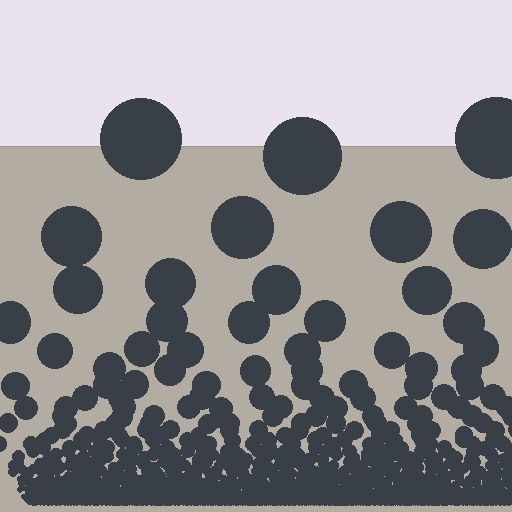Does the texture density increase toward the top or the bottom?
Density increases toward the bottom.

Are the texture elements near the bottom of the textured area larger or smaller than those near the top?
Smaller. The gradient is inverted — elements near the bottom are smaller and denser.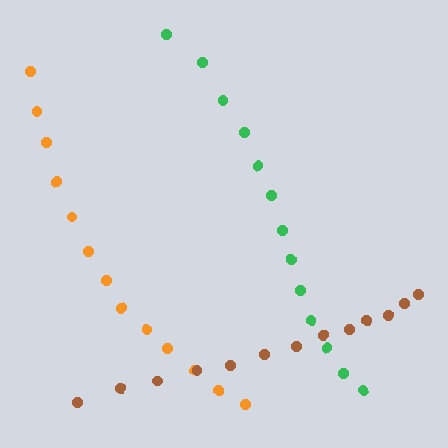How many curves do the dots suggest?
There are 3 distinct paths.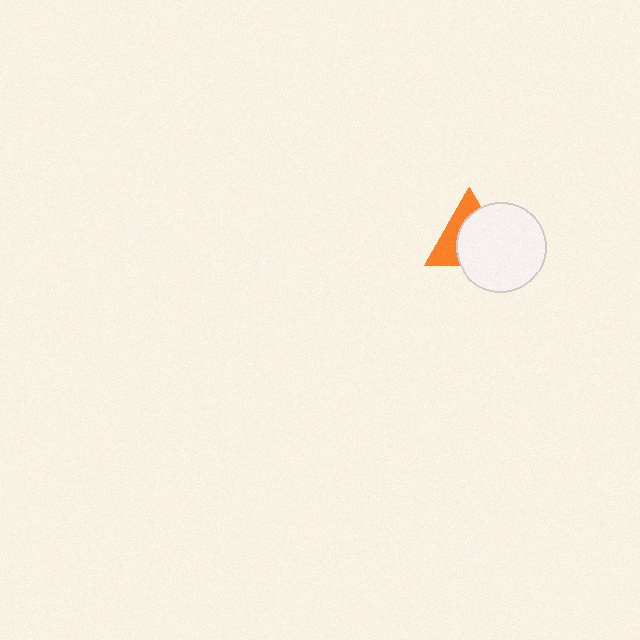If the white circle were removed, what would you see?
You would see the complete orange triangle.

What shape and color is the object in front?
The object in front is a white circle.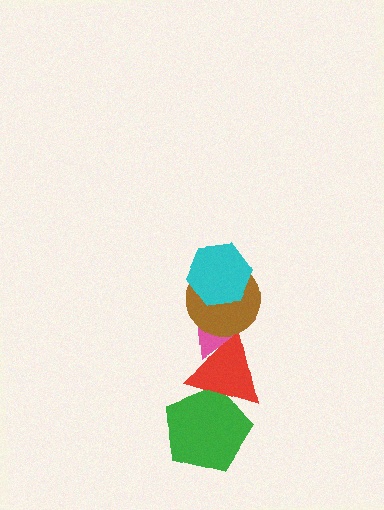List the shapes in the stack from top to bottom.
From top to bottom: the cyan hexagon, the brown circle, the pink triangle, the red triangle, the green pentagon.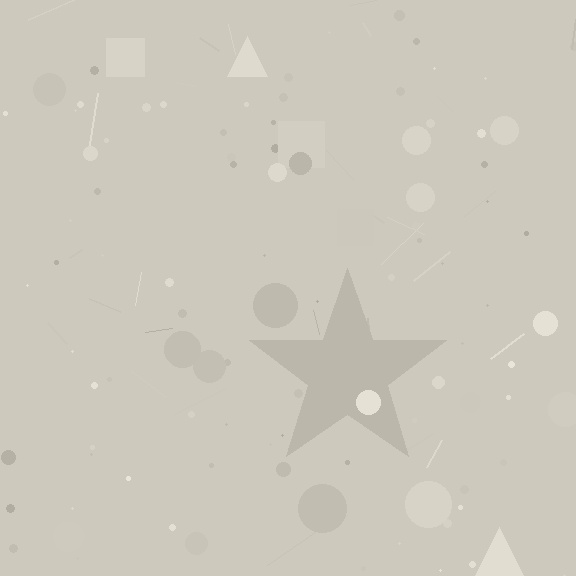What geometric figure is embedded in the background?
A star is embedded in the background.